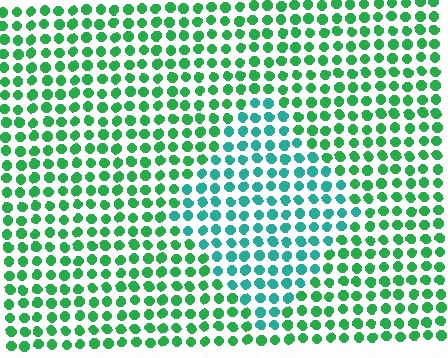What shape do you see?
I see a diamond.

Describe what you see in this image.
The image is filled with small green elements in a uniform arrangement. A diamond-shaped region is visible where the elements are tinted to a slightly different hue, forming a subtle color boundary.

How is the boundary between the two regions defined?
The boundary is defined purely by a slight shift in hue (about 36 degrees). Spacing, size, and orientation are identical on both sides.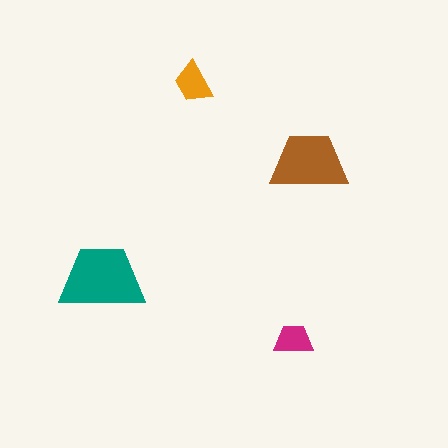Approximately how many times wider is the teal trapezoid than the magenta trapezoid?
About 2 times wider.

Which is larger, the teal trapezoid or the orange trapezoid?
The teal one.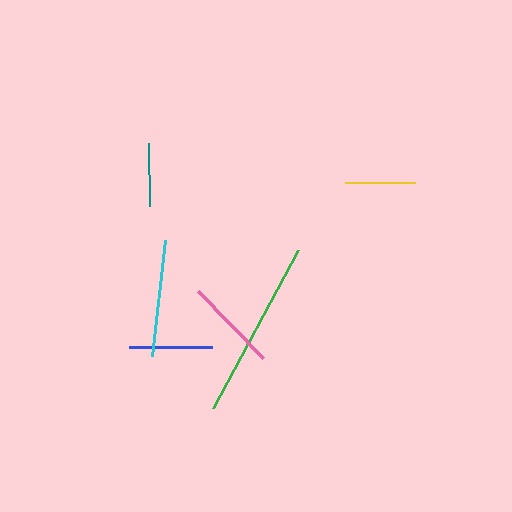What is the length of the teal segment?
The teal segment is approximately 63 pixels long.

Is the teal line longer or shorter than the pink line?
The pink line is longer than the teal line.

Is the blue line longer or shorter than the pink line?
The pink line is longer than the blue line.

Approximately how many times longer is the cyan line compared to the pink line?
The cyan line is approximately 1.3 times the length of the pink line.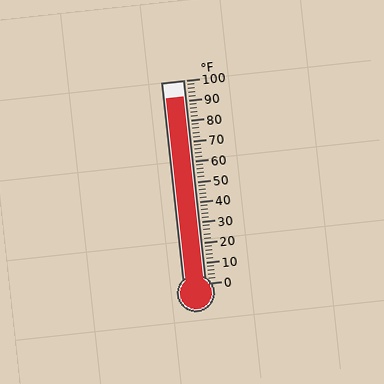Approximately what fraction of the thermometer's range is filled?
The thermometer is filled to approximately 90% of its range.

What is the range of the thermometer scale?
The thermometer scale ranges from 0°F to 100°F.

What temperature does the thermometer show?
The thermometer shows approximately 92°F.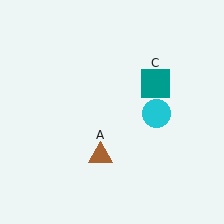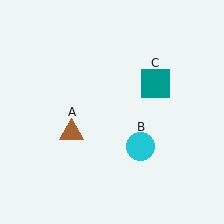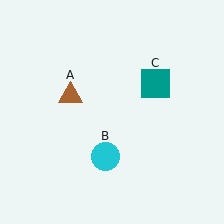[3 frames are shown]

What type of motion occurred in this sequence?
The brown triangle (object A), cyan circle (object B) rotated clockwise around the center of the scene.